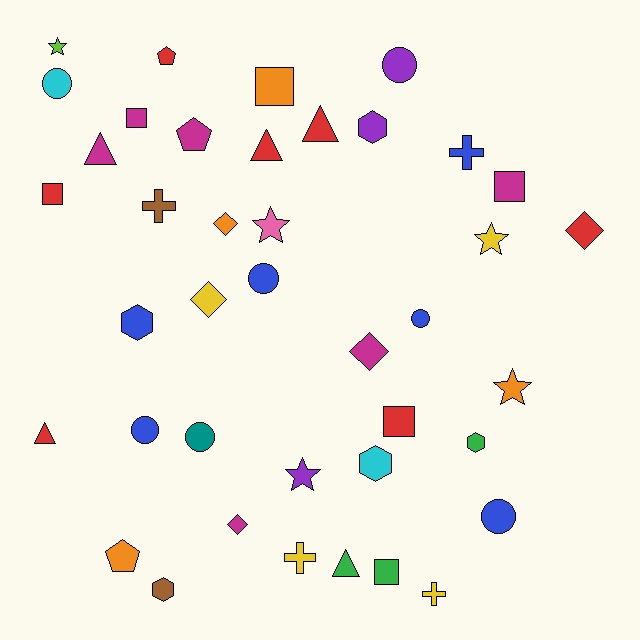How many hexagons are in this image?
There are 5 hexagons.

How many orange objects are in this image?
There are 4 orange objects.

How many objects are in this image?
There are 40 objects.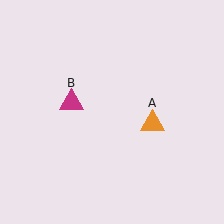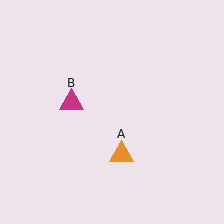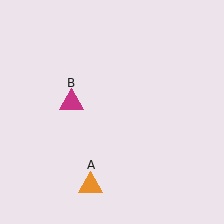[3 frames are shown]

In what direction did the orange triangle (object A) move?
The orange triangle (object A) moved down and to the left.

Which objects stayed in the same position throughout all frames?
Magenta triangle (object B) remained stationary.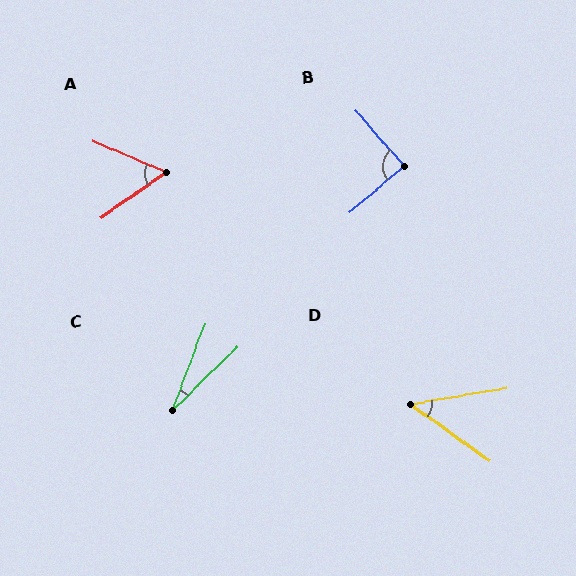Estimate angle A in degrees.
Approximately 58 degrees.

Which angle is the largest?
B, at approximately 90 degrees.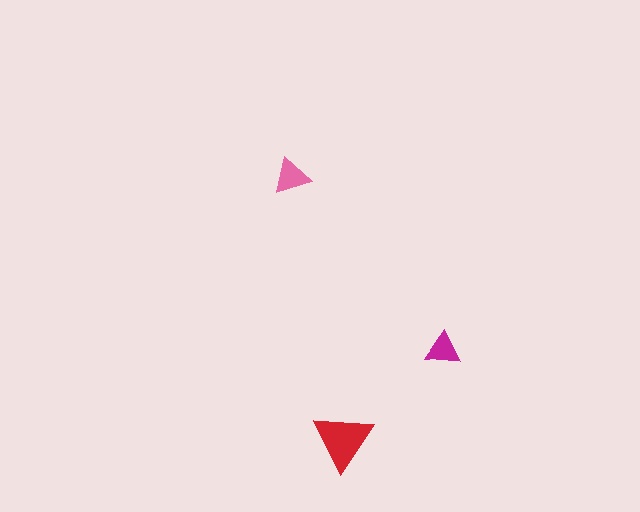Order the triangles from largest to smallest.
the red one, the pink one, the magenta one.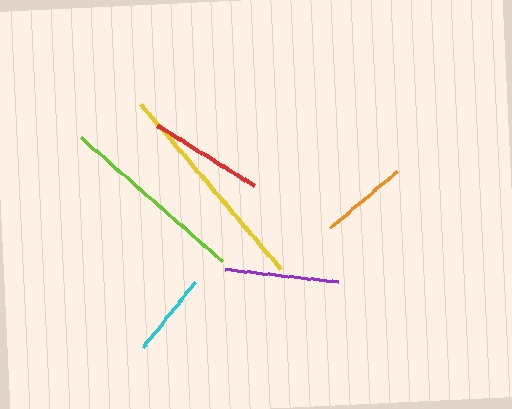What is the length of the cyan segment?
The cyan segment is approximately 83 pixels long.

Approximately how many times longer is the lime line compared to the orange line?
The lime line is approximately 2.2 times the length of the orange line.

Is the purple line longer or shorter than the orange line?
The purple line is longer than the orange line.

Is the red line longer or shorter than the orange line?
The red line is longer than the orange line.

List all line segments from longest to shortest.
From longest to shortest: yellow, lime, red, purple, orange, cyan.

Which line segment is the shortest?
The cyan line is the shortest at approximately 83 pixels.